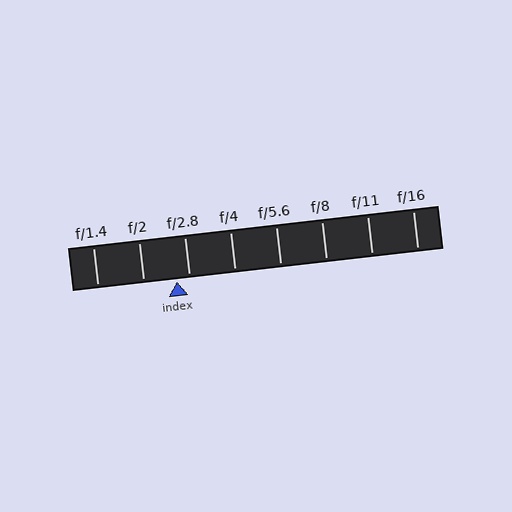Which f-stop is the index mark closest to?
The index mark is closest to f/2.8.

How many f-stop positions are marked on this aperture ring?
There are 8 f-stop positions marked.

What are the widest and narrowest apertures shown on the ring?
The widest aperture shown is f/1.4 and the narrowest is f/16.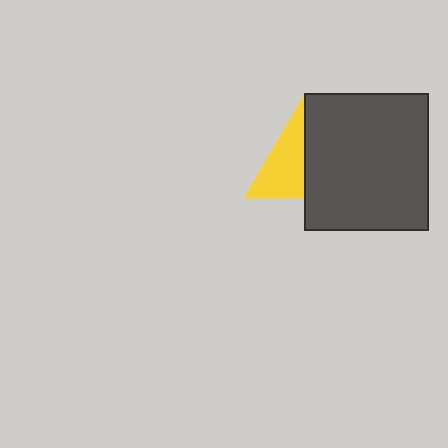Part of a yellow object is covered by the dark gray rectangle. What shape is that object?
It is a triangle.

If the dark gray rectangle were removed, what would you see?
You would see the complete yellow triangle.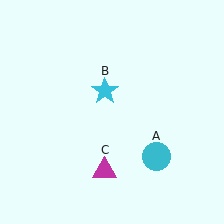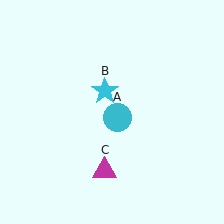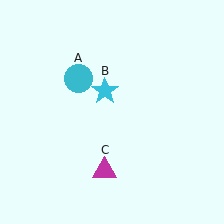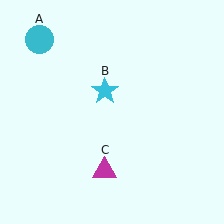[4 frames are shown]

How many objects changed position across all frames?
1 object changed position: cyan circle (object A).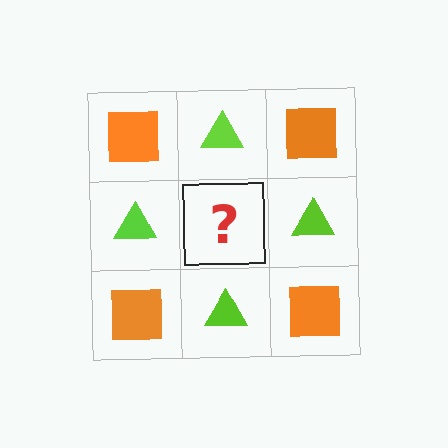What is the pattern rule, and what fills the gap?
The rule is that it alternates orange square and lime triangle in a checkerboard pattern. The gap should be filled with an orange square.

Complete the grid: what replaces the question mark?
The question mark should be replaced with an orange square.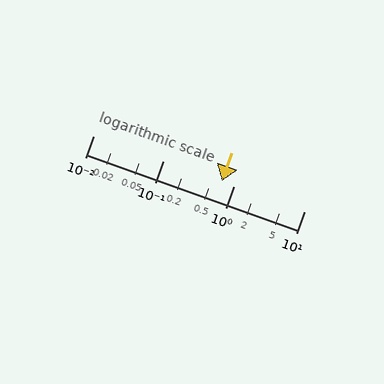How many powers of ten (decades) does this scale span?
The scale spans 3 decades, from 0.01 to 10.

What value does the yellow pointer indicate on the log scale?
The pointer indicates approximately 0.67.